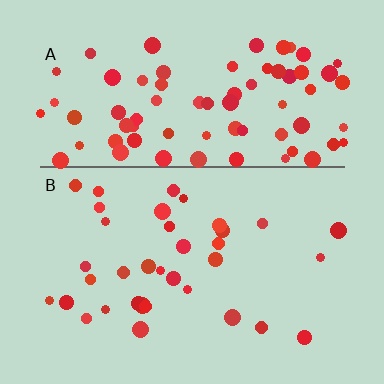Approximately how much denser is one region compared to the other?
Approximately 2.3× — region A over region B.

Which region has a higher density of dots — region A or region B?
A (the top).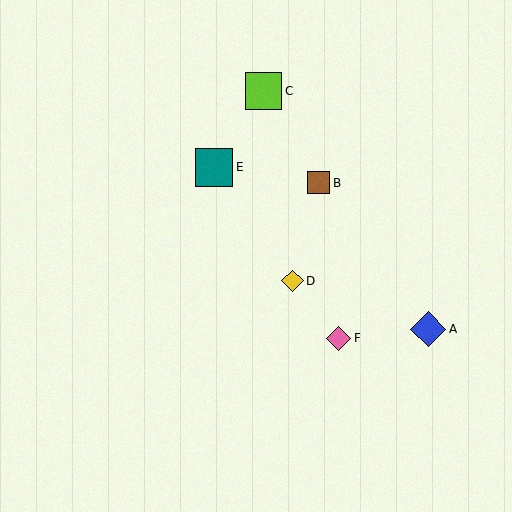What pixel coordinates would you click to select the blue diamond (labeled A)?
Click at (428, 329) to select the blue diamond A.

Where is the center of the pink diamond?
The center of the pink diamond is at (339, 338).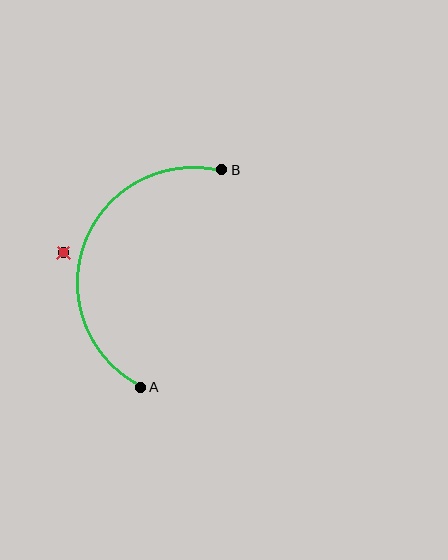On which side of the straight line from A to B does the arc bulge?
The arc bulges to the left of the straight line connecting A and B.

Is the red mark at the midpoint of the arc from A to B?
No — the red mark does not lie on the arc at all. It sits slightly outside the curve.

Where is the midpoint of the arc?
The arc midpoint is the point on the curve farthest from the straight line joining A and B. It sits to the left of that line.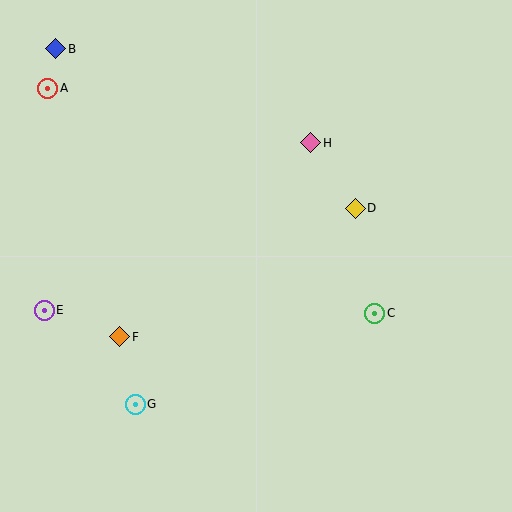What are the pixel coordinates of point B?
Point B is at (56, 49).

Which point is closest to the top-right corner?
Point H is closest to the top-right corner.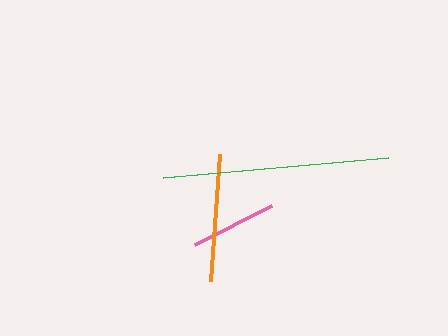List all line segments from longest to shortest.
From longest to shortest: green, orange, pink.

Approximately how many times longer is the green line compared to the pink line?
The green line is approximately 2.6 times the length of the pink line.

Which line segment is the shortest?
The pink line is the shortest at approximately 86 pixels.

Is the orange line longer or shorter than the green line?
The green line is longer than the orange line.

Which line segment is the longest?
The green line is the longest at approximately 225 pixels.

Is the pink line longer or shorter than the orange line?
The orange line is longer than the pink line.